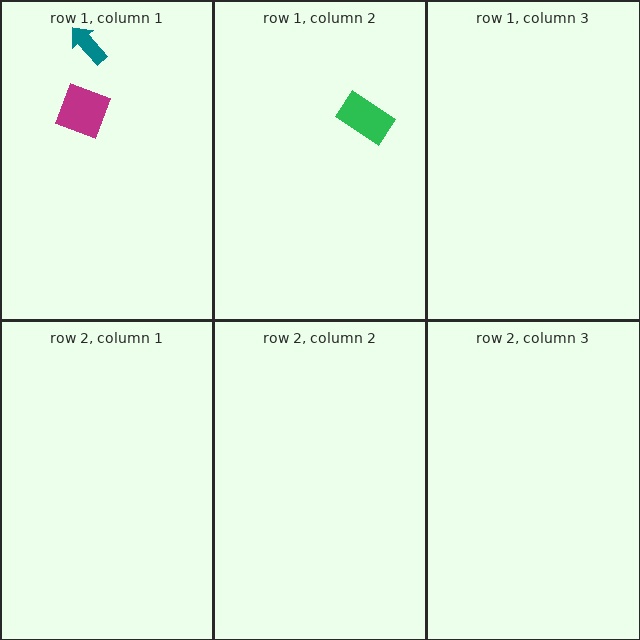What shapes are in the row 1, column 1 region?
The teal arrow, the magenta diamond.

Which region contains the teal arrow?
The row 1, column 1 region.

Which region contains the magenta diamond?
The row 1, column 1 region.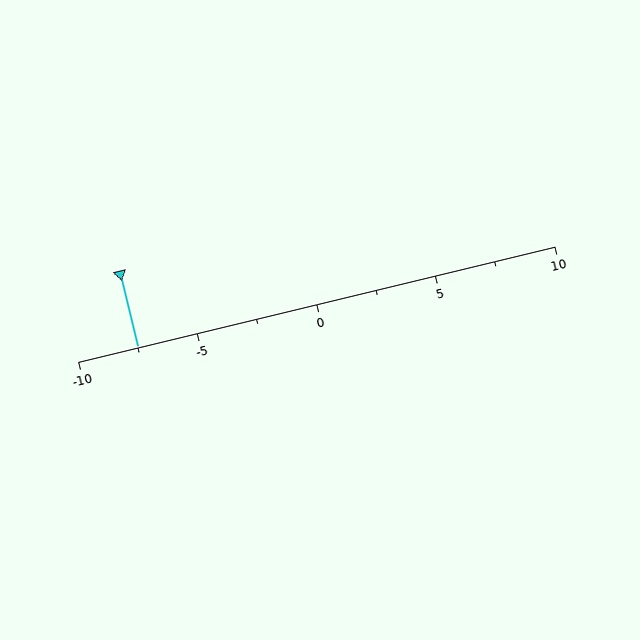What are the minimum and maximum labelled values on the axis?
The axis runs from -10 to 10.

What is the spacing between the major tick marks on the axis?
The major ticks are spaced 5 apart.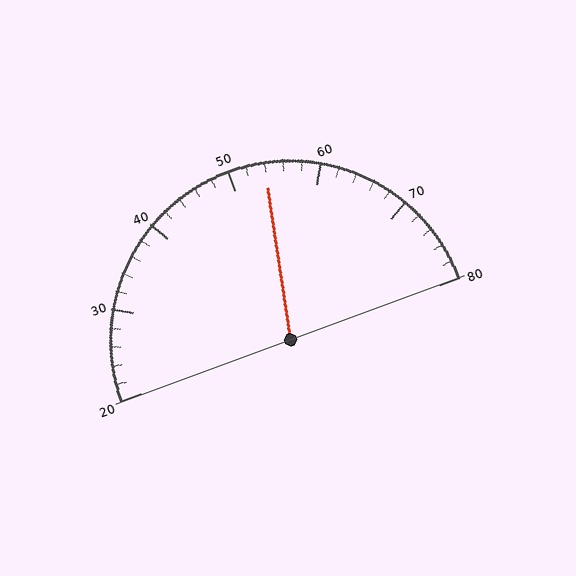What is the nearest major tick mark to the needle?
The nearest major tick mark is 50.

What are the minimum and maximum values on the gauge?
The gauge ranges from 20 to 80.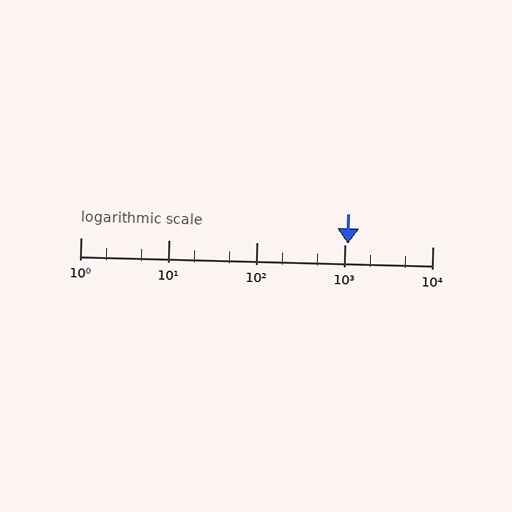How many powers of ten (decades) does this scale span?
The scale spans 4 decades, from 1 to 10000.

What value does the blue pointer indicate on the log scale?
The pointer indicates approximately 1100.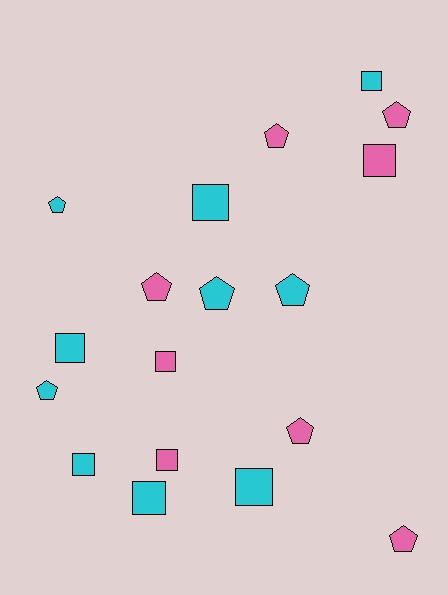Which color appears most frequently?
Cyan, with 10 objects.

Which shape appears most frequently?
Pentagon, with 9 objects.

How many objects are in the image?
There are 18 objects.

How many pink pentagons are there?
There are 5 pink pentagons.